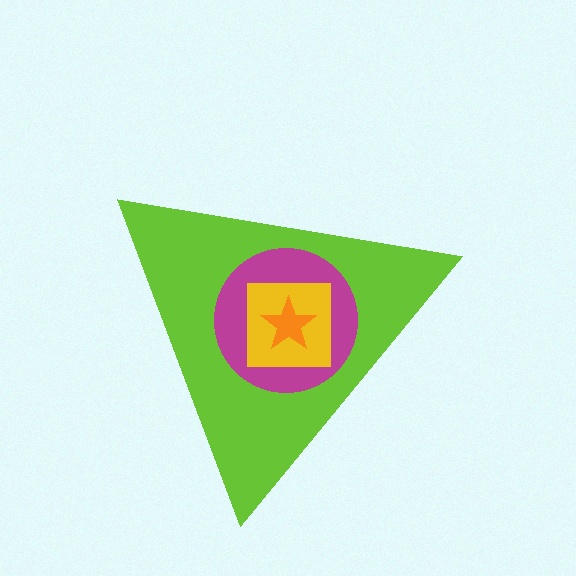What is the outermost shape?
The lime triangle.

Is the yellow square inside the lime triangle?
Yes.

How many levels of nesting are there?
4.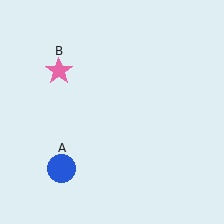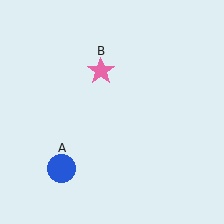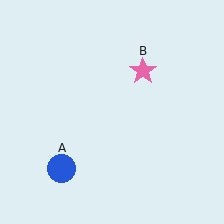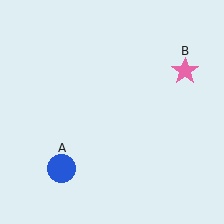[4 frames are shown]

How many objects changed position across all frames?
1 object changed position: pink star (object B).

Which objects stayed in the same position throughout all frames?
Blue circle (object A) remained stationary.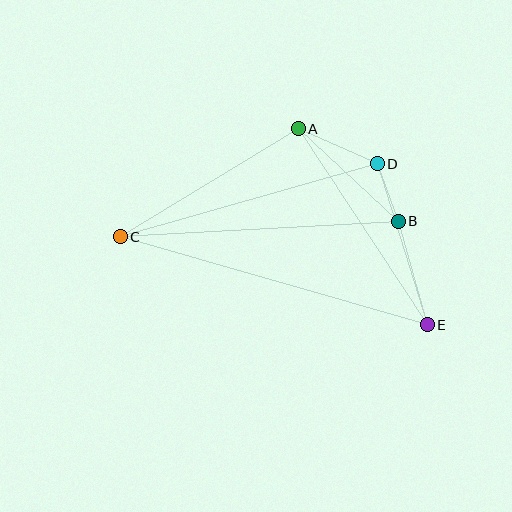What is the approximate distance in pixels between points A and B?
The distance between A and B is approximately 136 pixels.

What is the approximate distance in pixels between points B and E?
The distance between B and E is approximately 108 pixels.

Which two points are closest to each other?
Points B and D are closest to each other.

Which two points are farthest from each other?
Points C and E are farthest from each other.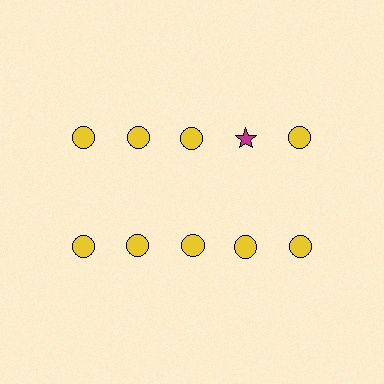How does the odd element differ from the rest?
It differs in both color (magenta instead of yellow) and shape (star instead of circle).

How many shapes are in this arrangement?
There are 10 shapes arranged in a grid pattern.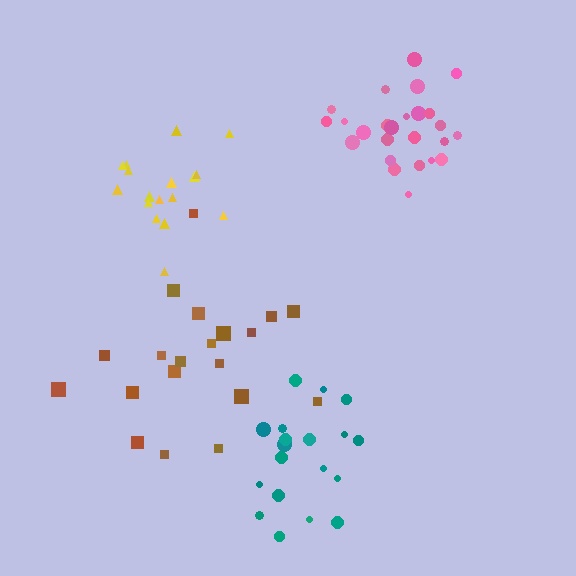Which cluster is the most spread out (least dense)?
Brown.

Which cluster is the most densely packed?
Pink.